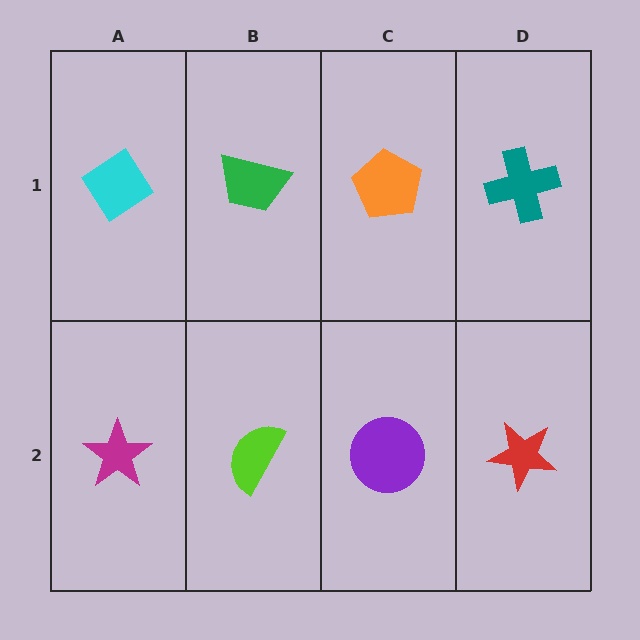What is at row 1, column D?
A teal cross.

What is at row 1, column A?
A cyan diamond.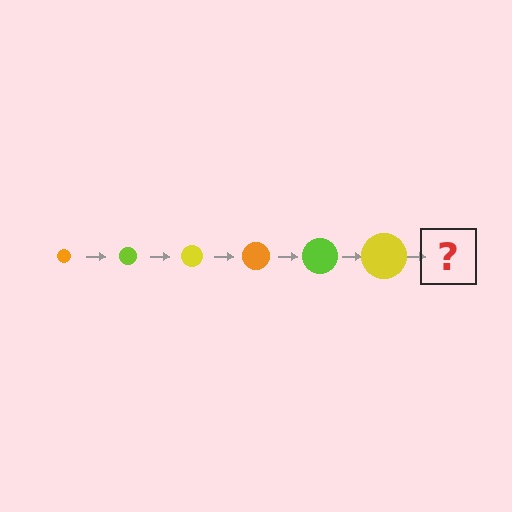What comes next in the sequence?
The next element should be an orange circle, larger than the previous one.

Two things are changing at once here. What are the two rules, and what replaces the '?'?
The two rules are that the circle grows larger each step and the color cycles through orange, lime, and yellow. The '?' should be an orange circle, larger than the previous one.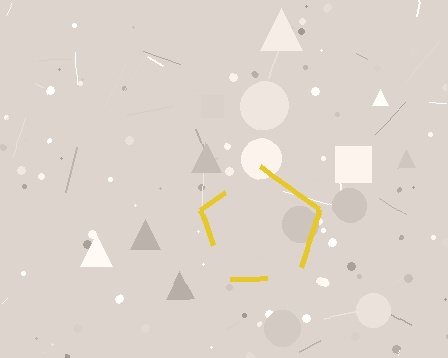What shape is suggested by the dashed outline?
The dashed outline suggests a pentagon.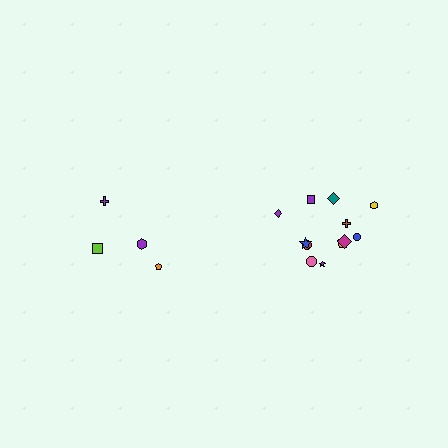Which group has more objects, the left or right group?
The right group.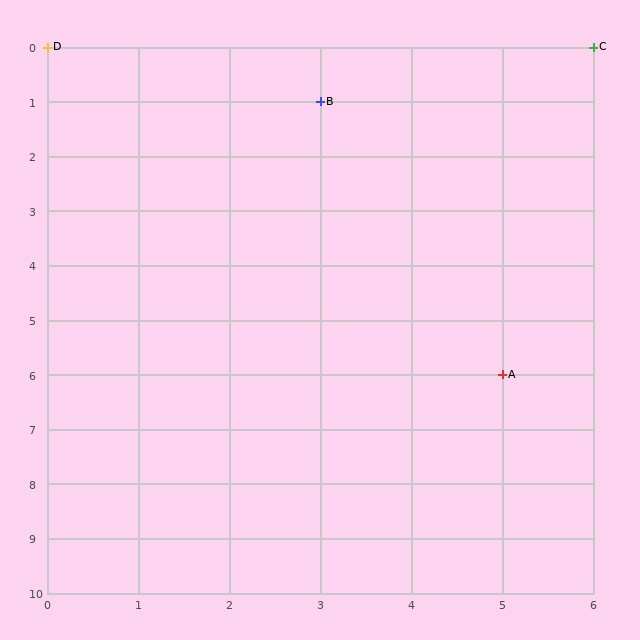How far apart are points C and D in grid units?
Points C and D are 6 columns apart.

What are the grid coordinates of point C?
Point C is at grid coordinates (6, 0).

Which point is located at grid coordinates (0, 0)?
Point D is at (0, 0).